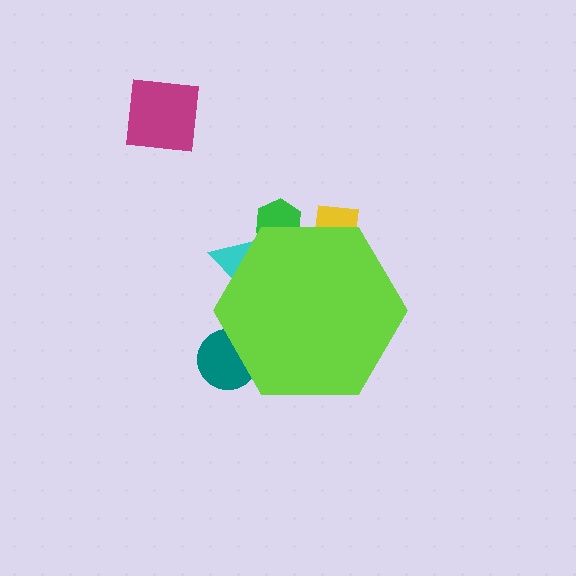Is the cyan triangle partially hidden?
Yes, the cyan triangle is partially hidden behind the lime hexagon.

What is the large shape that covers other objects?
A lime hexagon.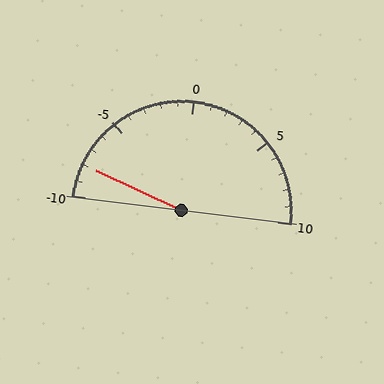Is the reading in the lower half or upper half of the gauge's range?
The reading is in the lower half of the range (-10 to 10).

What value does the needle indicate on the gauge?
The needle indicates approximately -8.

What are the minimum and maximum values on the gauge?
The gauge ranges from -10 to 10.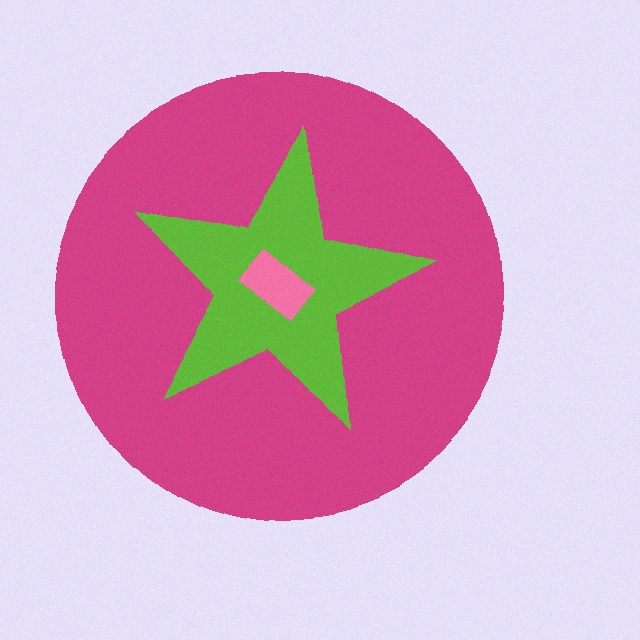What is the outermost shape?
The magenta circle.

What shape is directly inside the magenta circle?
The lime star.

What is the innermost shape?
The pink rectangle.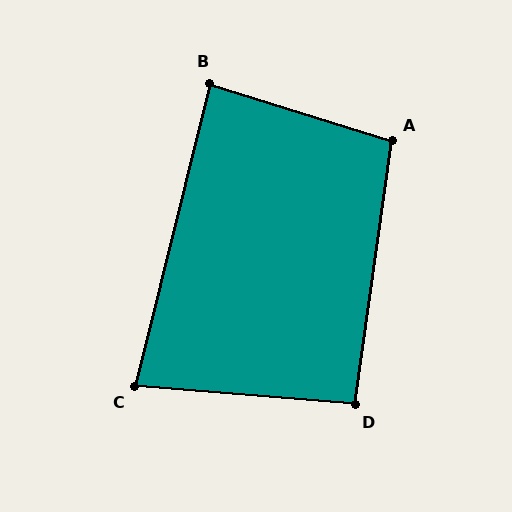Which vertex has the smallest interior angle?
C, at approximately 81 degrees.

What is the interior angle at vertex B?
Approximately 87 degrees (approximately right).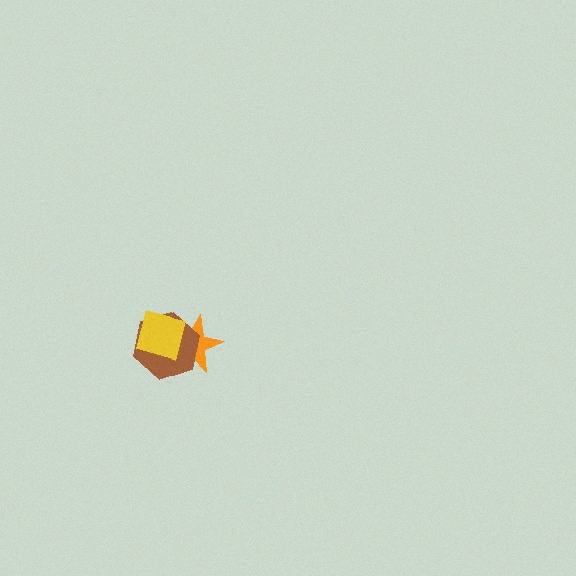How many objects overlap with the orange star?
2 objects overlap with the orange star.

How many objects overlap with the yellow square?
2 objects overlap with the yellow square.